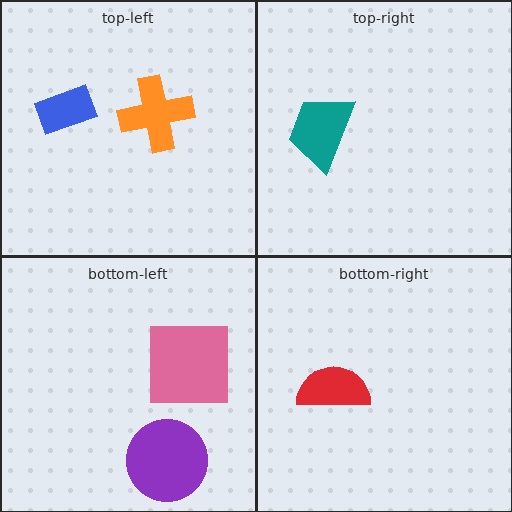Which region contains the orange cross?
The top-left region.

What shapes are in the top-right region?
The teal trapezoid.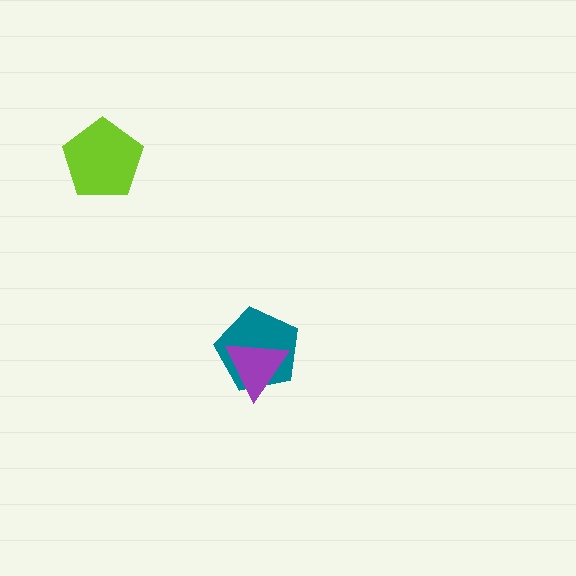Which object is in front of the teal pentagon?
The purple triangle is in front of the teal pentagon.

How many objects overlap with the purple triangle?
1 object overlaps with the purple triangle.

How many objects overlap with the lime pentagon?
0 objects overlap with the lime pentagon.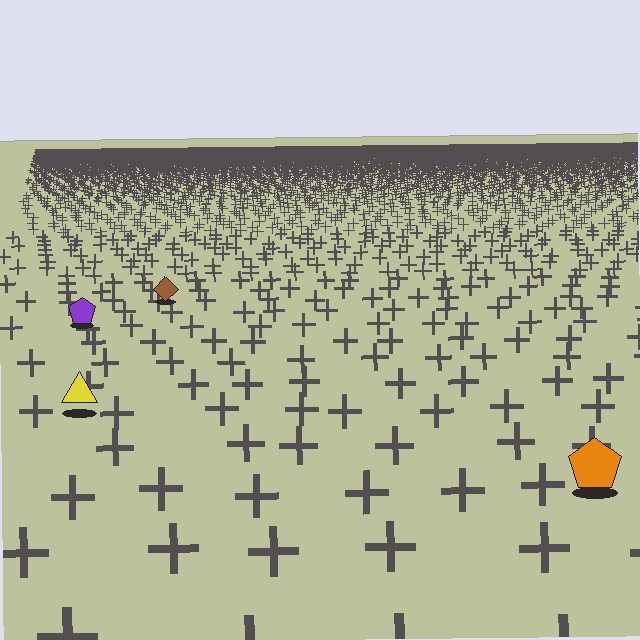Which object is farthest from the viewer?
The brown diamond is farthest from the viewer. It appears smaller and the ground texture around it is denser.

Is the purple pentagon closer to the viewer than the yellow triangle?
No. The yellow triangle is closer — you can tell from the texture gradient: the ground texture is coarser near it.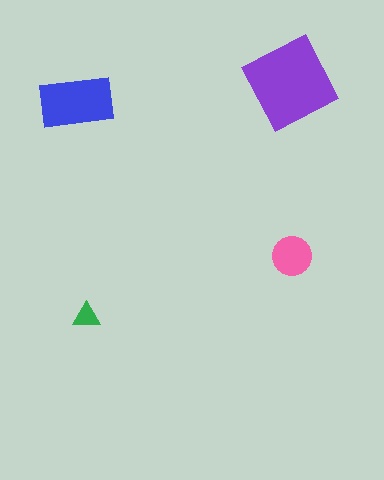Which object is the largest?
The purple diamond.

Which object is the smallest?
The green triangle.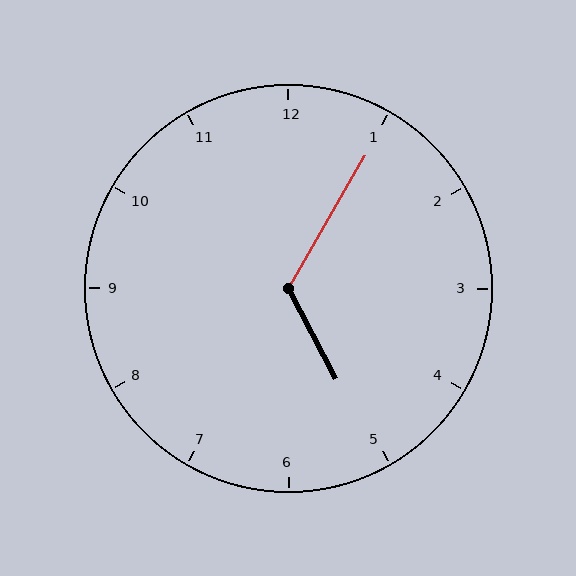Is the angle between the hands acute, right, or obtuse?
It is obtuse.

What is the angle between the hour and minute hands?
Approximately 122 degrees.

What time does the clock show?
5:05.